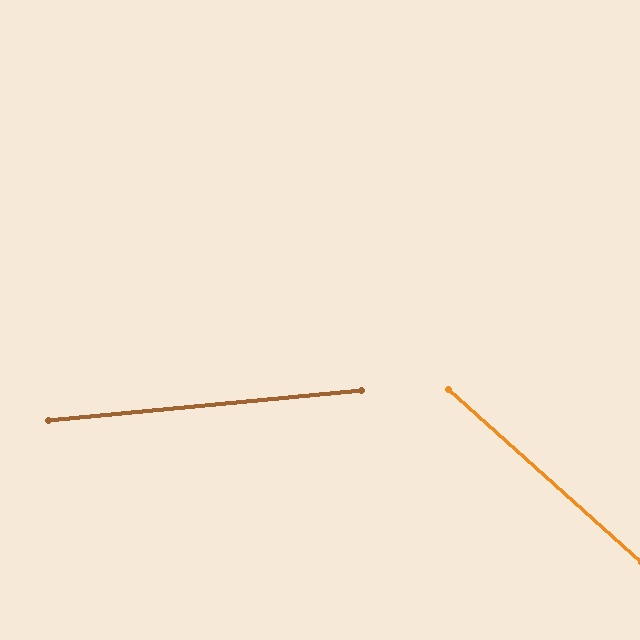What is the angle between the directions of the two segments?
Approximately 47 degrees.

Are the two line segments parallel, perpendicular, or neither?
Neither parallel nor perpendicular — they differ by about 47°.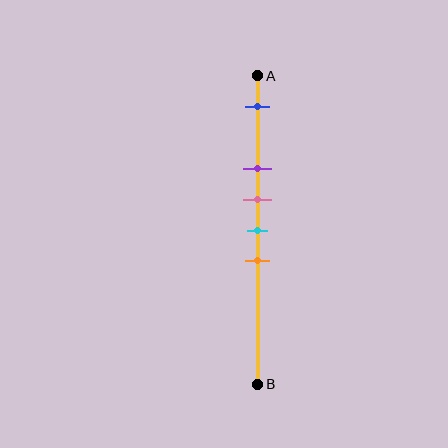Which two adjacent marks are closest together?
The pink and cyan marks are the closest adjacent pair.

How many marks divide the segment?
There are 5 marks dividing the segment.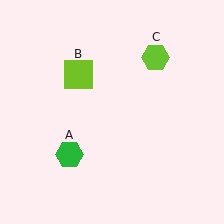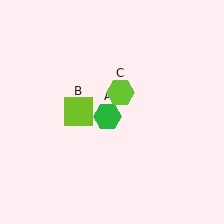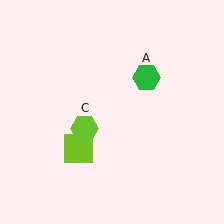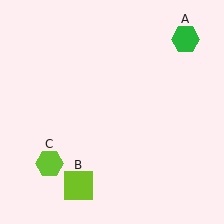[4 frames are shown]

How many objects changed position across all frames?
3 objects changed position: green hexagon (object A), lime square (object B), lime hexagon (object C).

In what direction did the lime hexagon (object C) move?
The lime hexagon (object C) moved down and to the left.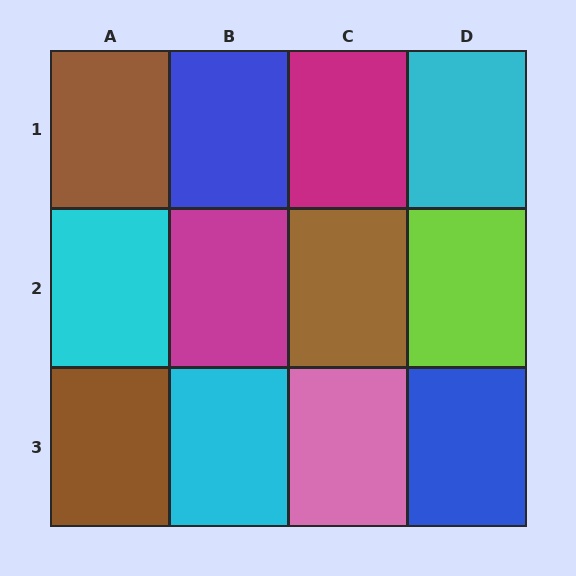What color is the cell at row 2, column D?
Lime.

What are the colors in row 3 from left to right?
Brown, cyan, pink, blue.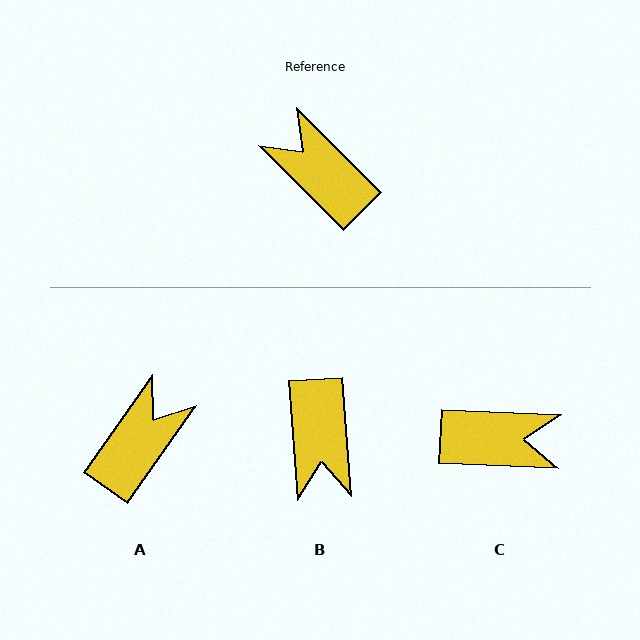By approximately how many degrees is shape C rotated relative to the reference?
Approximately 138 degrees clockwise.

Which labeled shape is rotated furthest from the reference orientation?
B, about 139 degrees away.